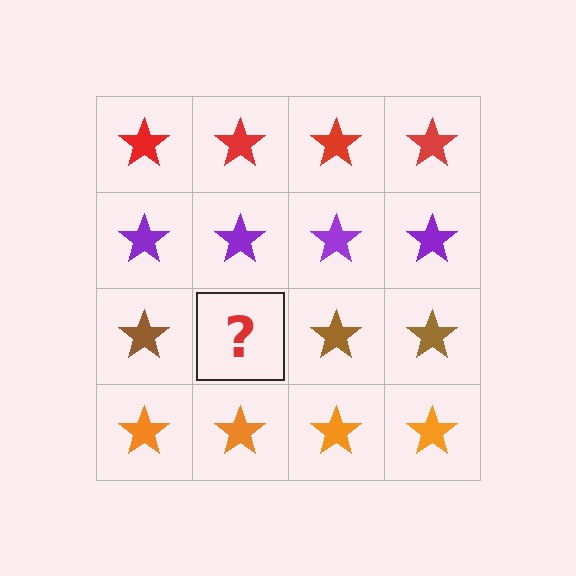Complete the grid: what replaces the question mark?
The question mark should be replaced with a brown star.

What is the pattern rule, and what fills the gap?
The rule is that each row has a consistent color. The gap should be filled with a brown star.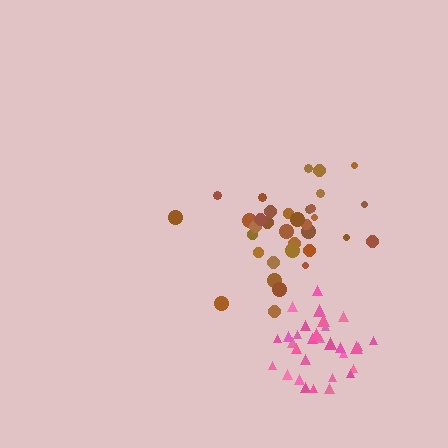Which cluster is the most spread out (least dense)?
Brown.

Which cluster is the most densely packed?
Pink.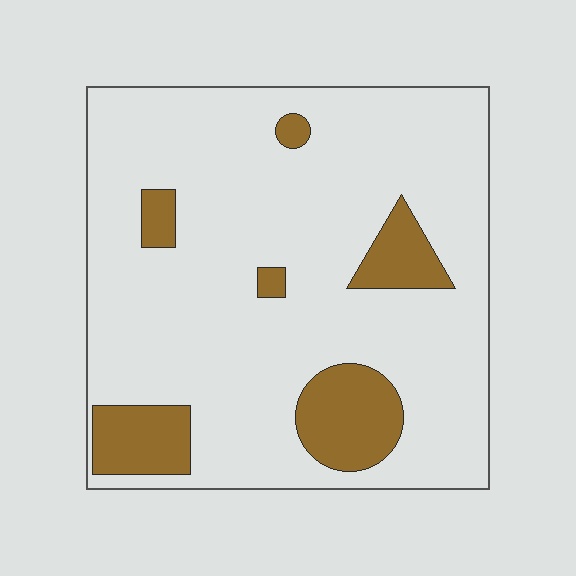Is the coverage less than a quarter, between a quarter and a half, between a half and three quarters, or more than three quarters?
Less than a quarter.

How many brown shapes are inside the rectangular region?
6.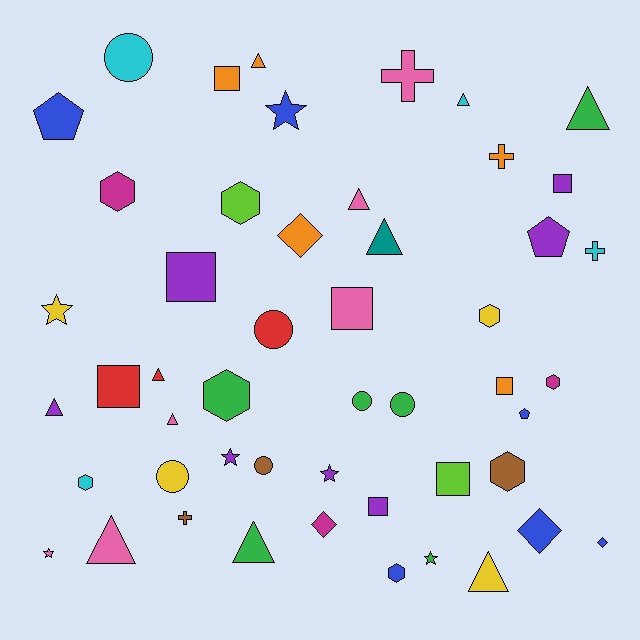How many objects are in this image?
There are 50 objects.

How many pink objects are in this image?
There are 6 pink objects.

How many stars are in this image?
There are 6 stars.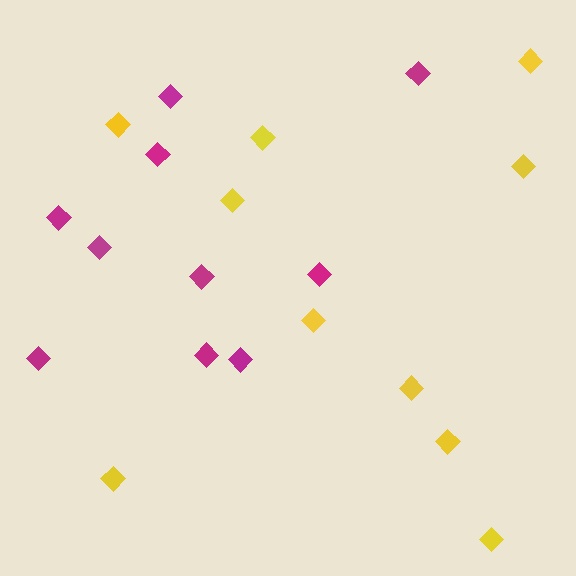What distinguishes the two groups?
There are 2 groups: one group of magenta diamonds (10) and one group of yellow diamonds (10).